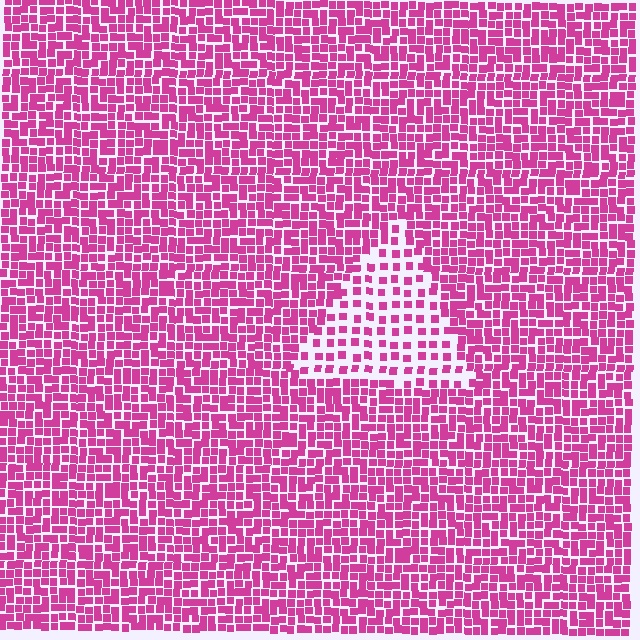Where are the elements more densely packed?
The elements are more densely packed outside the triangle boundary.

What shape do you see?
I see a triangle.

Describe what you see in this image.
The image contains small magenta elements arranged at two different densities. A triangle-shaped region is visible where the elements are less densely packed than the surrounding area.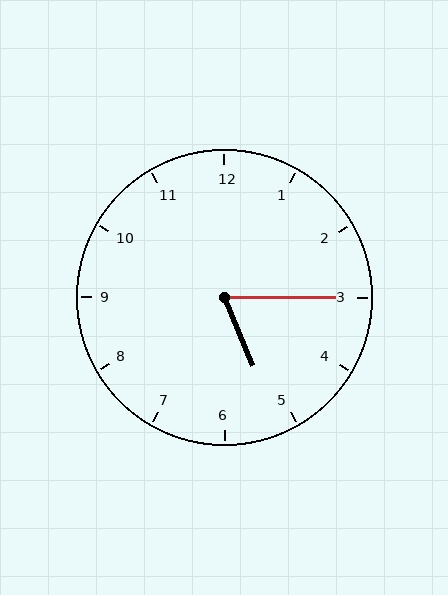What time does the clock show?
5:15.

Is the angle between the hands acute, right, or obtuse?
It is acute.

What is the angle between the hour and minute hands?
Approximately 68 degrees.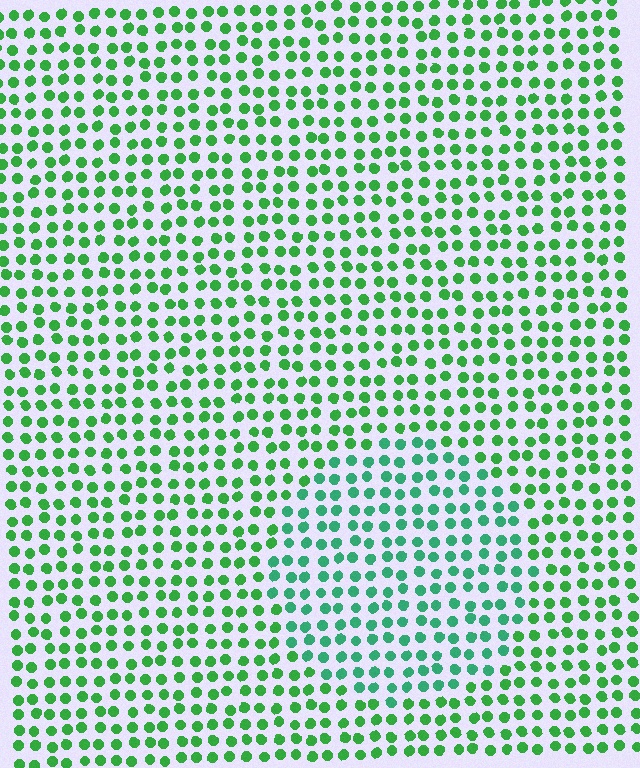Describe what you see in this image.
The image is filled with small green elements in a uniform arrangement. A circle-shaped region is visible where the elements are tinted to a slightly different hue, forming a subtle color boundary.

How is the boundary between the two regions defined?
The boundary is defined purely by a slight shift in hue (about 28 degrees). Spacing, size, and orientation are identical on both sides.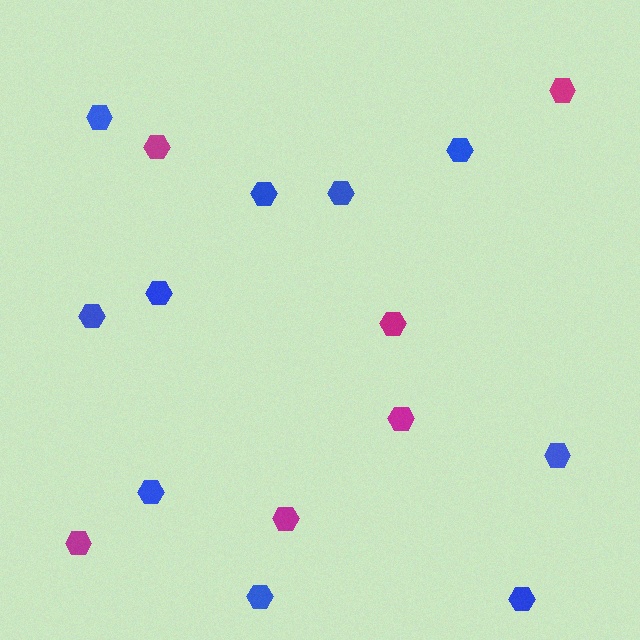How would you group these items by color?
There are 2 groups: one group of magenta hexagons (6) and one group of blue hexagons (10).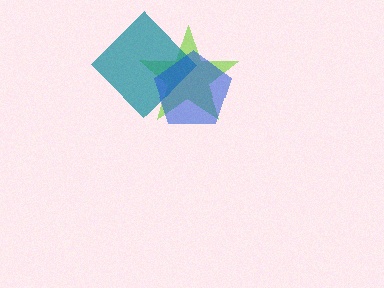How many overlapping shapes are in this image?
There are 3 overlapping shapes in the image.